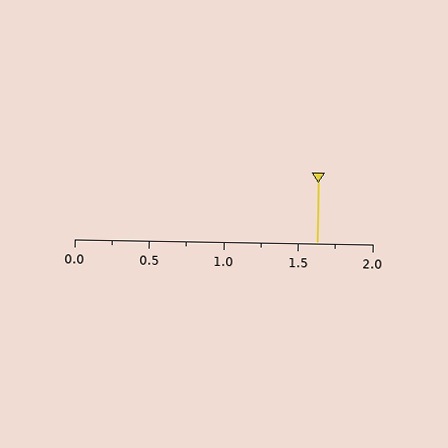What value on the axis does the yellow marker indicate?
The marker indicates approximately 1.62.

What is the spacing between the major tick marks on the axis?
The major ticks are spaced 0.5 apart.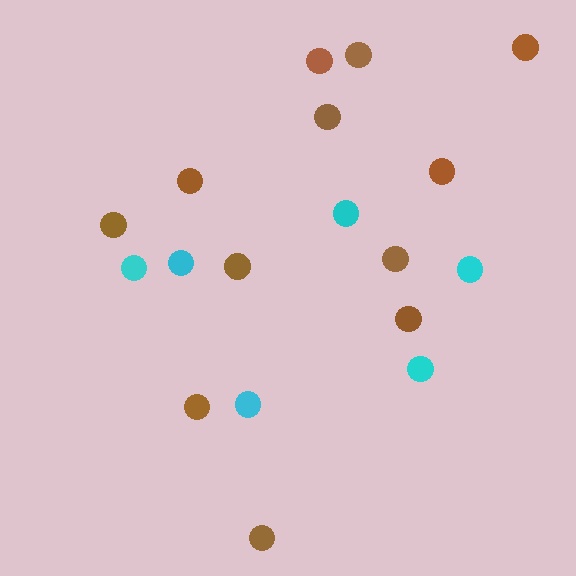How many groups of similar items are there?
There are 2 groups: one group of cyan circles (6) and one group of brown circles (12).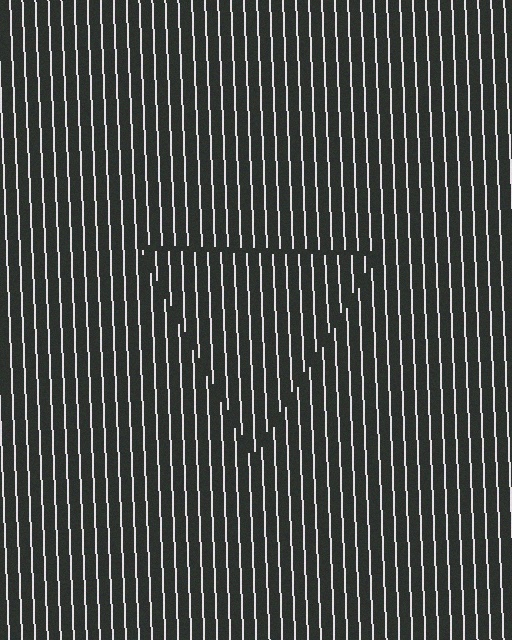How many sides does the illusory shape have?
3 sides — the line-ends trace a triangle.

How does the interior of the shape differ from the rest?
The interior of the shape contains the same grating, shifted by half a period — the contour is defined by the phase discontinuity where line-ends from the inner and outer gratings abut.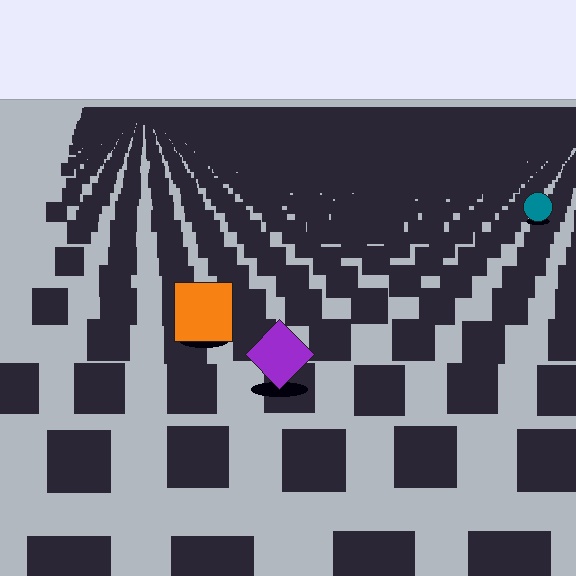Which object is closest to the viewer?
The purple diamond is closest. The texture marks near it are larger and more spread out.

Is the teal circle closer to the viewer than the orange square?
No. The orange square is closer — you can tell from the texture gradient: the ground texture is coarser near it.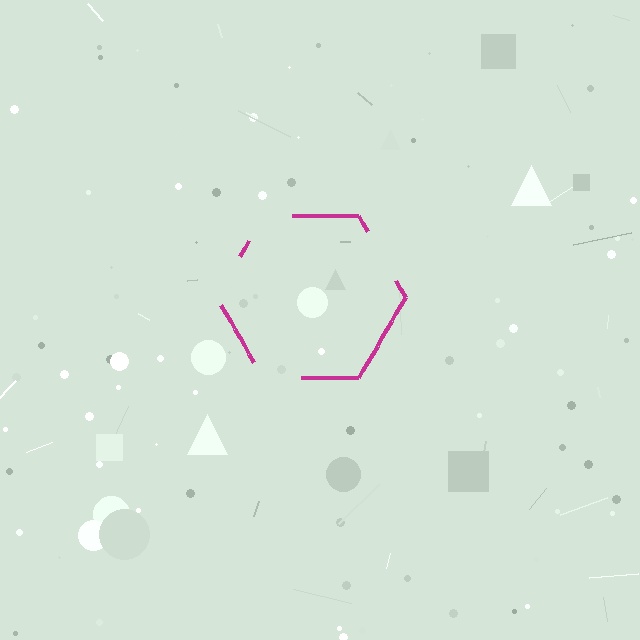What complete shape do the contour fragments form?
The contour fragments form a hexagon.